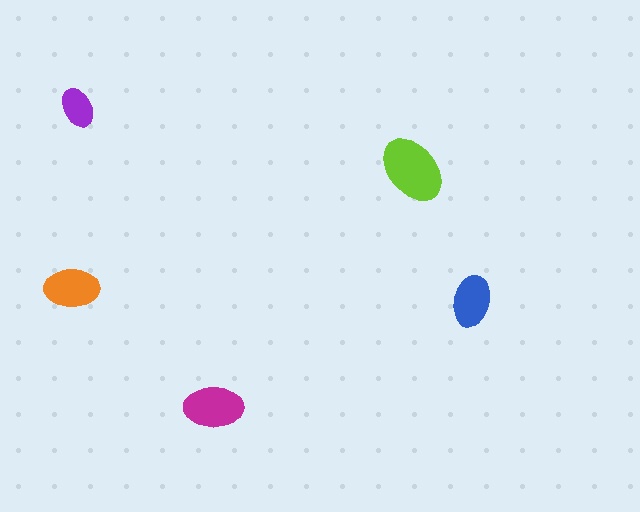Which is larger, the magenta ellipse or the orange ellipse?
The magenta one.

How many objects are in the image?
There are 5 objects in the image.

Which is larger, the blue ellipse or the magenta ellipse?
The magenta one.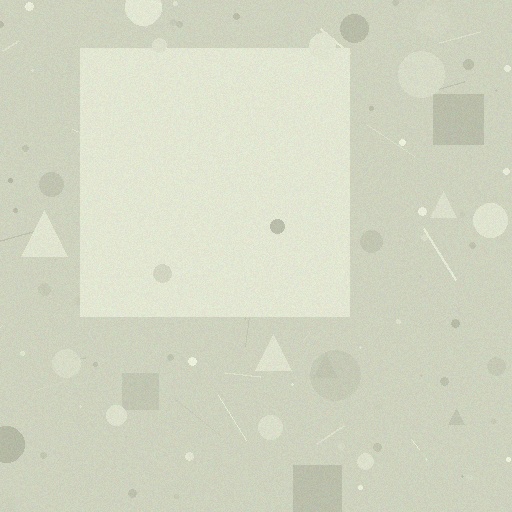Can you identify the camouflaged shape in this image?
The camouflaged shape is a square.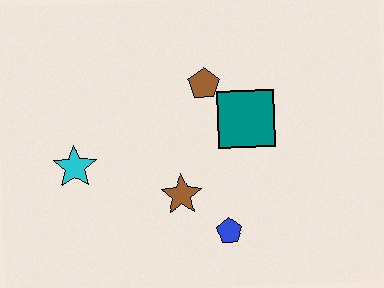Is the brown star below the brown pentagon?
Yes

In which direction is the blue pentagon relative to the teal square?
The blue pentagon is below the teal square.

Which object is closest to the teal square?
The brown pentagon is closest to the teal square.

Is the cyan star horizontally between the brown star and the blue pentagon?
No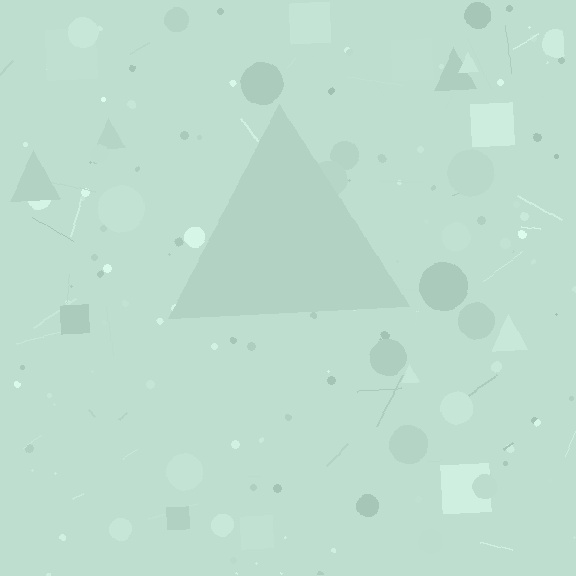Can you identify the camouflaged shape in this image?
The camouflaged shape is a triangle.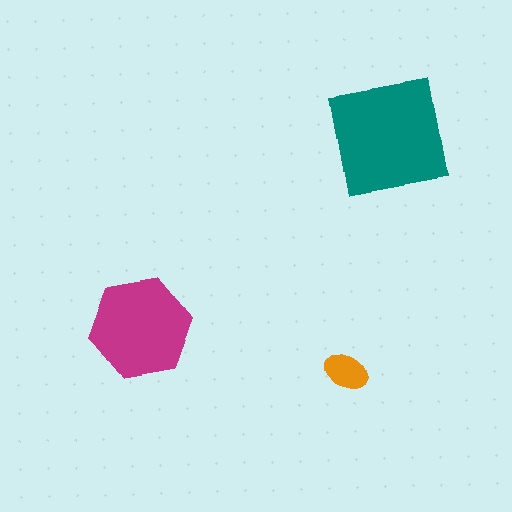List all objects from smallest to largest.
The orange ellipse, the magenta hexagon, the teal square.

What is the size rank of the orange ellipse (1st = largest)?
3rd.